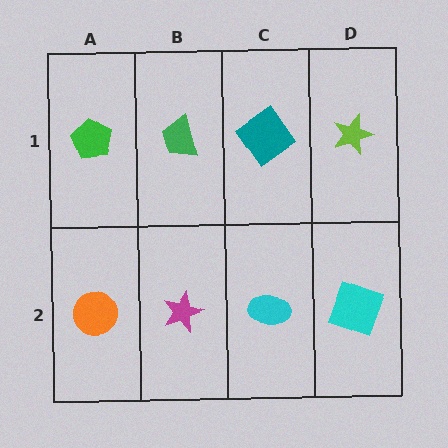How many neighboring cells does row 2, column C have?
3.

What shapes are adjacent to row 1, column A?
An orange circle (row 2, column A), a green trapezoid (row 1, column B).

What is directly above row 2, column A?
A green pentagon.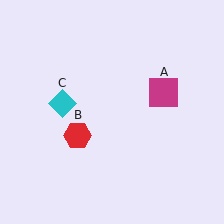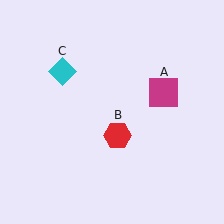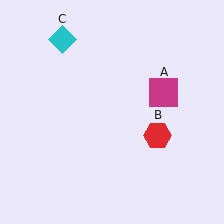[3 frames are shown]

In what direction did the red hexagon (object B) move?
The red hexagon (object B) moved right.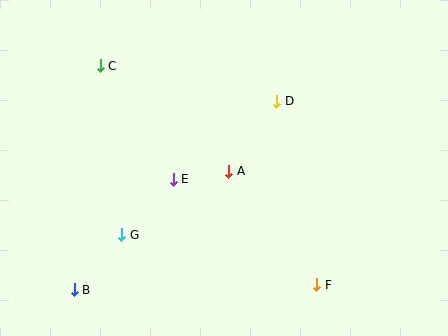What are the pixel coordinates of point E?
Point E is at (173, 179).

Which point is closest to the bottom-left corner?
Point B is closest to the bottom-left corner.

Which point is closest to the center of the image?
Point A at (229, 171) is closest to the center.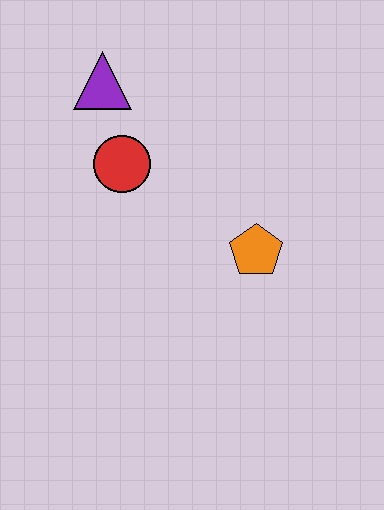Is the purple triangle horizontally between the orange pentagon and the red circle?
No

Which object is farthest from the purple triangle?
The orange pentagon is farthest from the purple triangle.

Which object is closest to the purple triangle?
The red circle is closest to the purple triangle.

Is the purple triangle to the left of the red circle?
Yes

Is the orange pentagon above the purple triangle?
No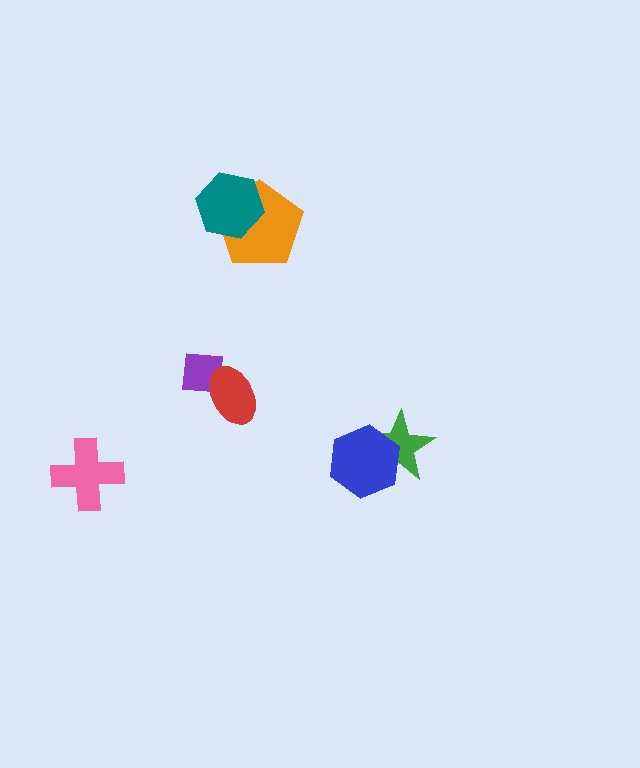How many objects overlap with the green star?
1 object overlaps with the green star.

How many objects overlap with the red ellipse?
1 object overlaps with the red ellipse.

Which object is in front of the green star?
The blue hexagon is in front of the green star.